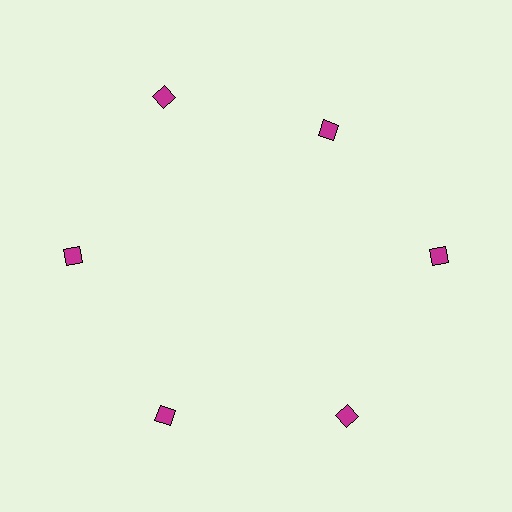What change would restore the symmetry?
The symmetry would be restored by moving it outward, back onto the ring so that all 6 diamonds sit at equal angles and equal distance from the center.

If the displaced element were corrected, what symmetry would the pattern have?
It would have 6-fold rotational symmetry — the pattern would map onto itself every 60 degrees.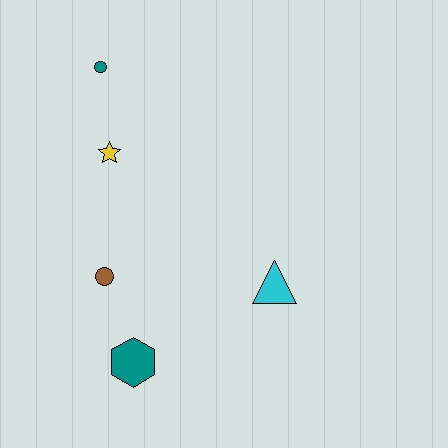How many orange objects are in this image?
There are no orange objects.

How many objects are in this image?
There are 5 objects.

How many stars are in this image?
There is 1 star.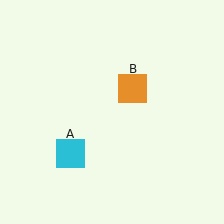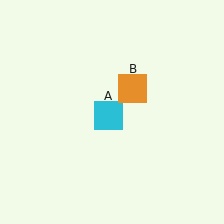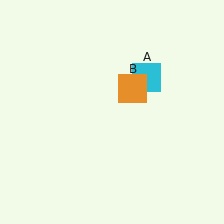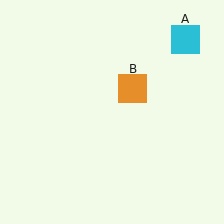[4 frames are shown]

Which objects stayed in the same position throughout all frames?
Orange square (object B) remained stationary.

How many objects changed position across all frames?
1 object changed position: cyan square (object A).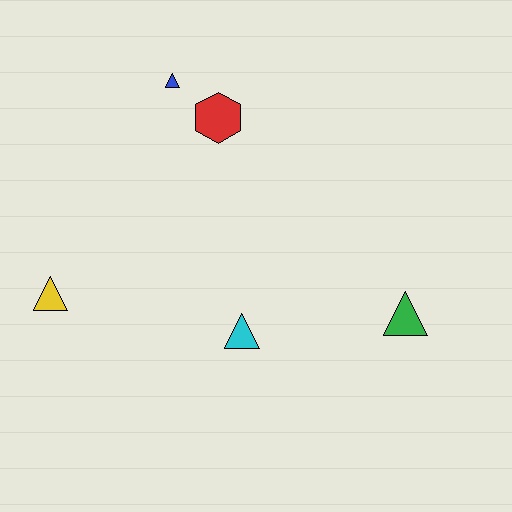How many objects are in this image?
There are 5 objects.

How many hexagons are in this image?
There is 1 hexagon.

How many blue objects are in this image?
There is 1 blue object.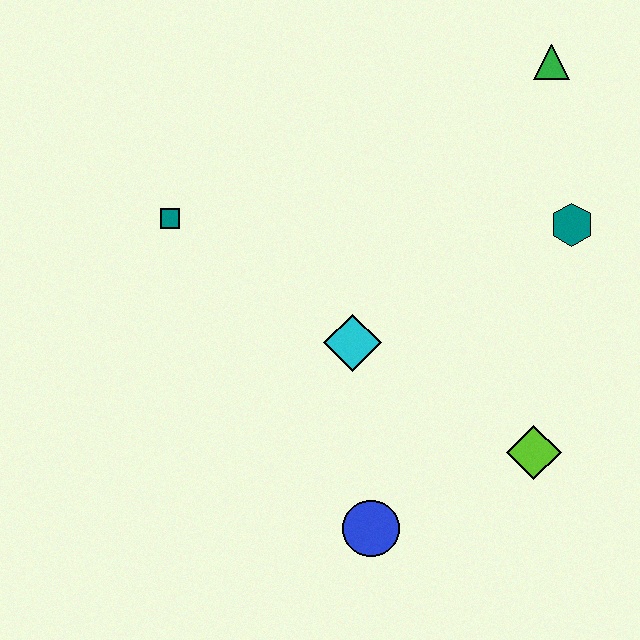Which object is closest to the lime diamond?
The blue circle is closest to the lime diamond.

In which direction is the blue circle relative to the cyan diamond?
The blue circle is below the cyan diamond.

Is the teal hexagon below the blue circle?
No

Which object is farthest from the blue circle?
The green triangle is farthest from the blue circle.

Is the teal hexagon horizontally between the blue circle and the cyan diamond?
No